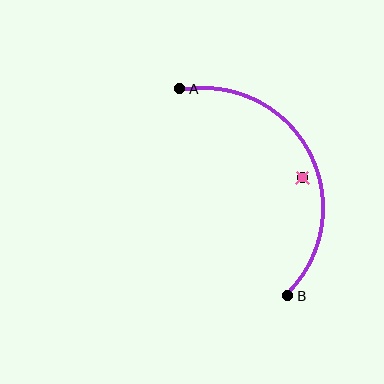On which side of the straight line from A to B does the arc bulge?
The arc bulges to the right of the straight line connecting A and B.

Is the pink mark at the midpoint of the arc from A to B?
No — the pink mark does not lie on the arc at all. It sits slightly inside the curve.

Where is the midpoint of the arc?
The arc midpoint is the point on the curve farthest from the straight line joining A and B. It sits to the right of that line.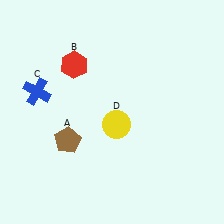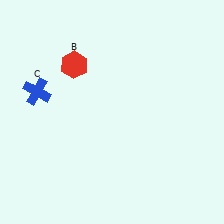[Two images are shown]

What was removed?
The brown pentagon (A), the yellow circle (D) were removed in Image 2.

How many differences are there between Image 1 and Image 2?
There are 2 differences between the two images.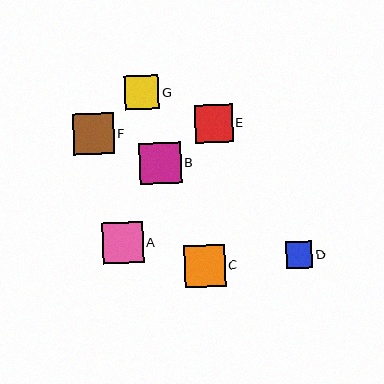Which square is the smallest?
Square D is the smallest with a size of approximately 26 pixels.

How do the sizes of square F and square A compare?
Square F and square A are approximately the same size.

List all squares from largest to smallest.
From largest to smallest: B, C, F, A, E, G, D.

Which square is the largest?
Square B is the largest with a size of approximately 41 pixels.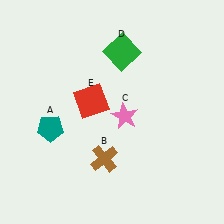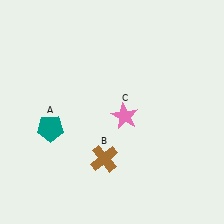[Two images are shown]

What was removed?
The green square (D), the red square (E) were removed in Image 2.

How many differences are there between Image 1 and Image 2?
There are 2 differences between the two images.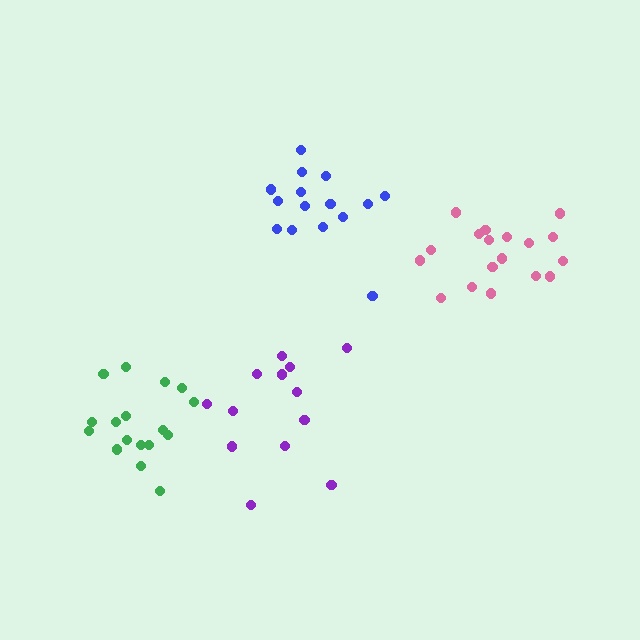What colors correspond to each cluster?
The clusters are colored: purple, pink, green, blue.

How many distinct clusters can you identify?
There are 4 distinct clusters.